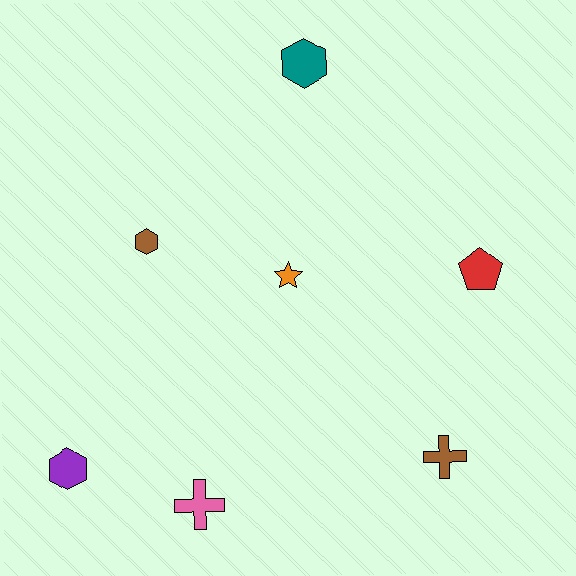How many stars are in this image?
There is 1 star.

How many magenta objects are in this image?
There are no magenta objects.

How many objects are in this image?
There are 7 objects.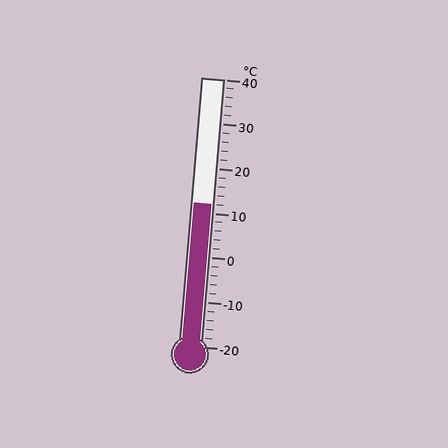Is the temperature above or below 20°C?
The temperature is below 20°C.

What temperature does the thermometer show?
The thermometer shows approximately 12°C.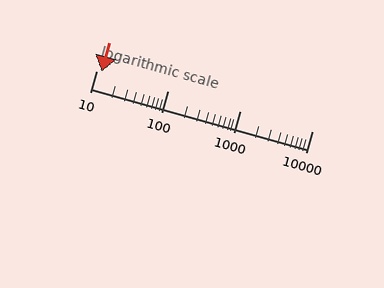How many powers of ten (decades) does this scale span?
The scale spans 3 decades, from 10 to 10000.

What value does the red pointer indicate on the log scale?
The pointer indicates approximately 12.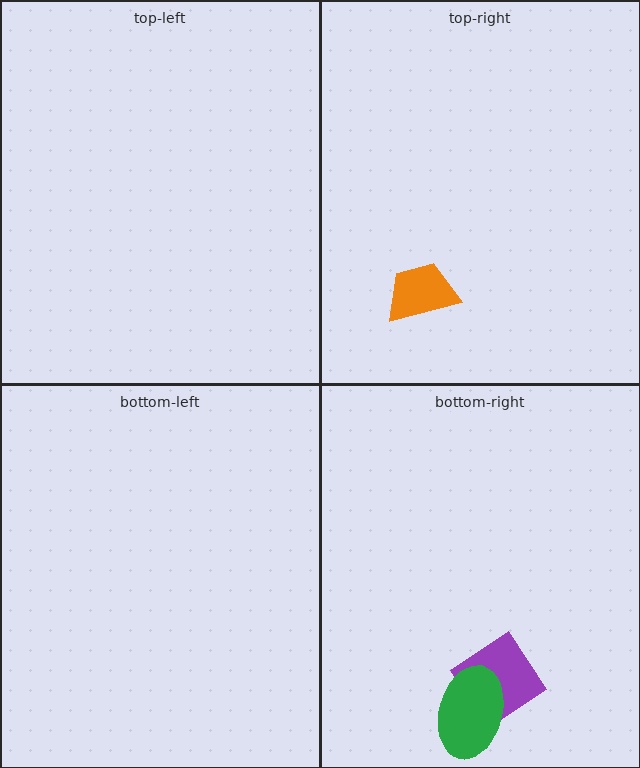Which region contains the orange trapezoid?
The top-right region.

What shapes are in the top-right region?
The orange trapezoid.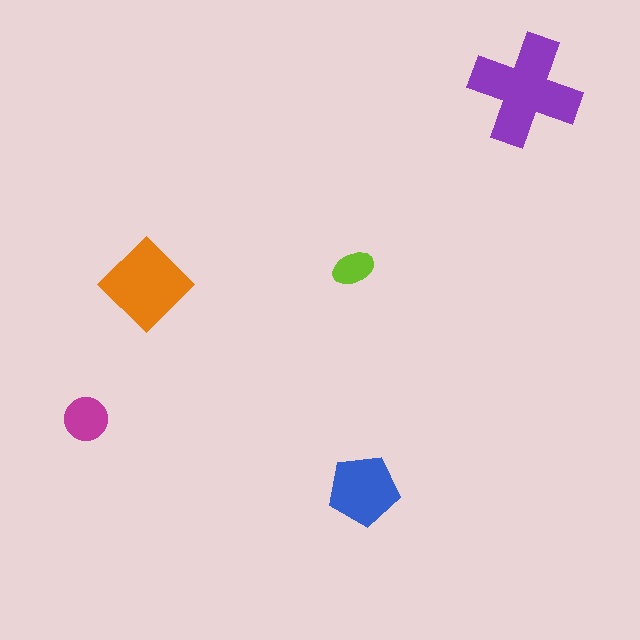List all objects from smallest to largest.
The lime ellipse, the magenta circle, the blue pentagon, the orange diamond, the purple cross.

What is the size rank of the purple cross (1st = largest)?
1st.